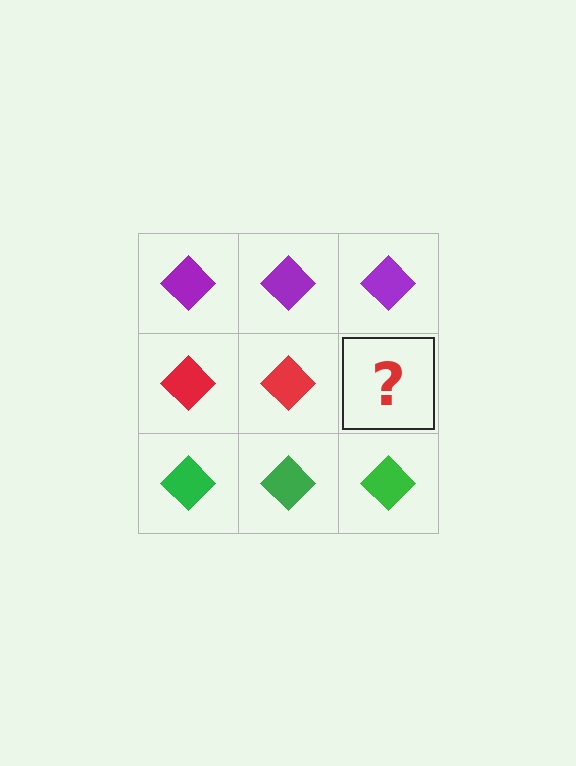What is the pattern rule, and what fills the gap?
The rule is that each row has a consistent color. The gap should be filled with a red diamond.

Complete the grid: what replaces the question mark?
The question mark should be replaced with a red diamond.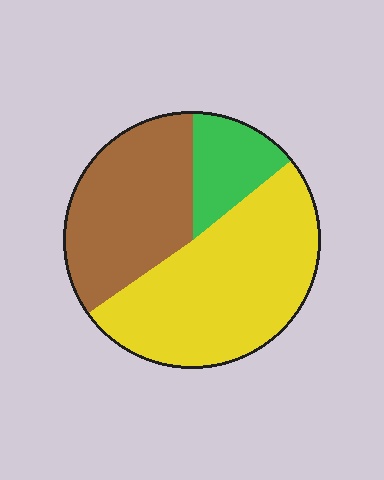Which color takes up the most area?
Yellow, at roughly 50%.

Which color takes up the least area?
Green, at roughly 15%.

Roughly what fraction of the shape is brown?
Brown takes up about one third (1/3) of the shape.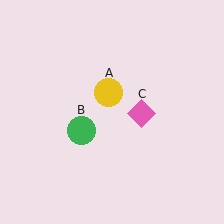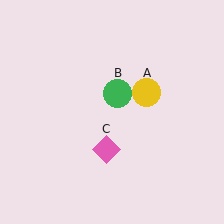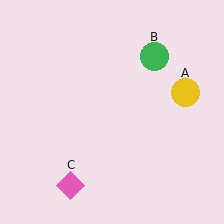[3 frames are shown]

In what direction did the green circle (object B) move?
The green circle (object B) moved up and to the right.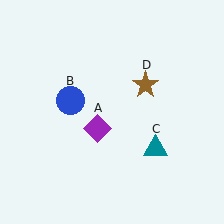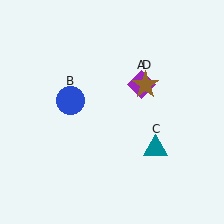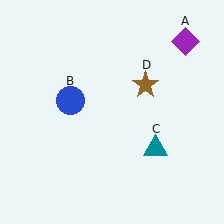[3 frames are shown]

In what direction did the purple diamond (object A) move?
The purple diamond (object A) moved up and to the right.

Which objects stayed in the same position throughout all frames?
Blue circle (object B) and teal triangle (object C) and brown star (object D) remained stationary.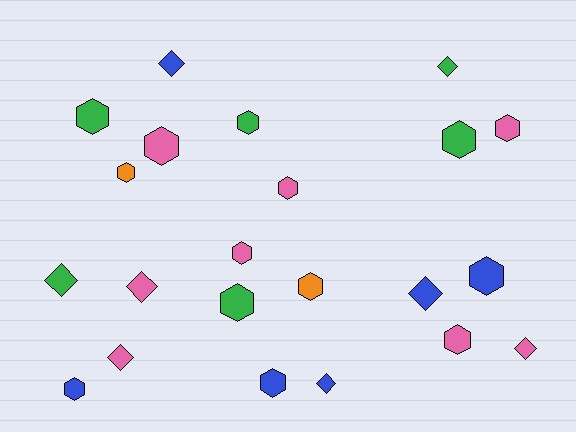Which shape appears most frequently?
Hexagon, with 14 objects.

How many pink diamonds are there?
There are 3 pink diamonds.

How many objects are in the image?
There are 22 objects.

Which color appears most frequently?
Pink, with 8 objects.